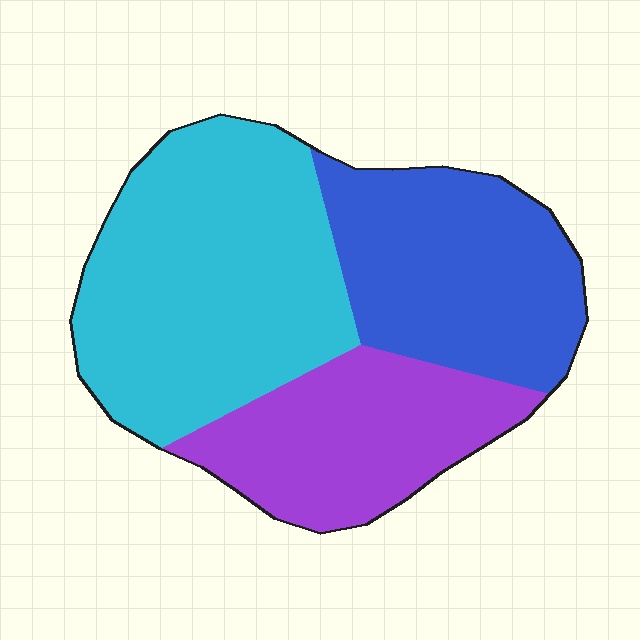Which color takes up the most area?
Cyan, at roughly 45%.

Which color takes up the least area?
Purple, at roughly 25%.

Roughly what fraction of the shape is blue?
Blue takes up about one third (1/3) of the shape.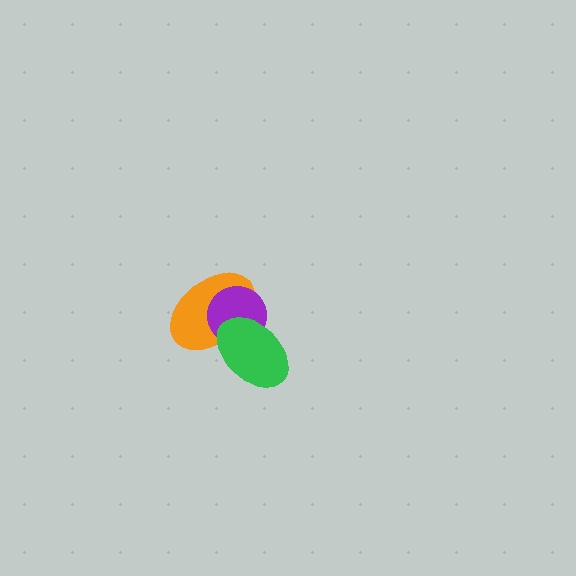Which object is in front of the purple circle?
The green ellipse is in front of the purple circle.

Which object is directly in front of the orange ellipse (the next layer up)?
The purple circle is directly in front of the orange ellipse.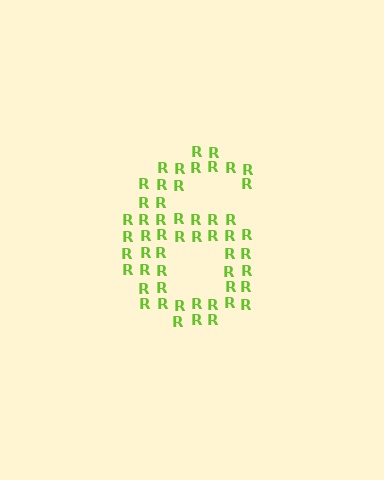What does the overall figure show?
The overall figure shows the digit 6.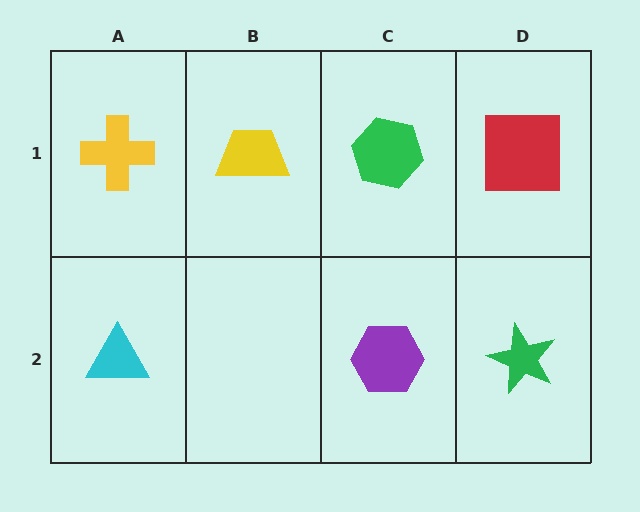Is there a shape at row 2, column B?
No, that cell is empty.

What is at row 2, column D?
A green star.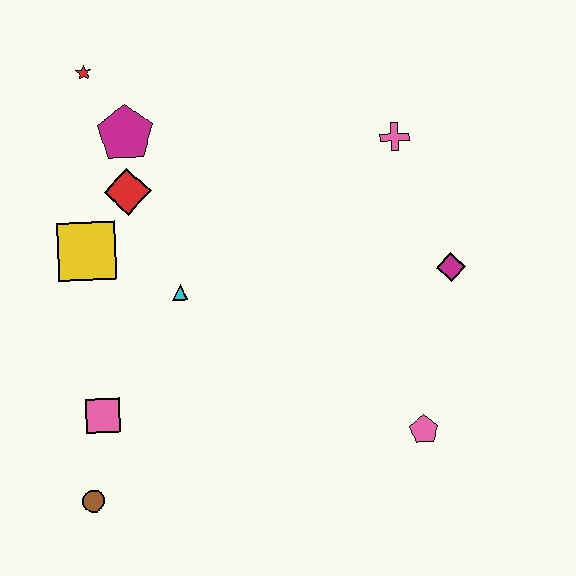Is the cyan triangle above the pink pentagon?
Yes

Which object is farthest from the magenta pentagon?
The pink pentagon is farthest from the magenta pentagon.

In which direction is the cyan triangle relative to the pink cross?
The cyan triangle is to the left of the pink cross.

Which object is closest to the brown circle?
The pink square is closest to the brown circle.